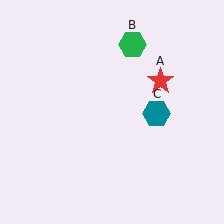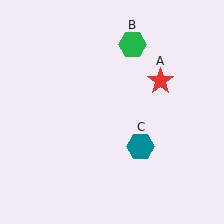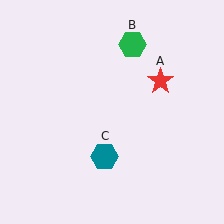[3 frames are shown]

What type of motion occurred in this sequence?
The teal hexagon (object C) rotated clockwise around the center of the scene.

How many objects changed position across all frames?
1 object changed position: teal hexagon (object C).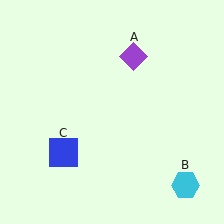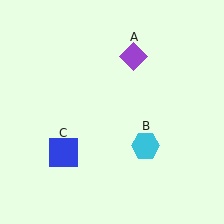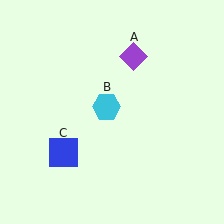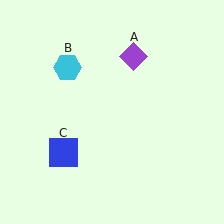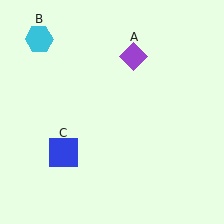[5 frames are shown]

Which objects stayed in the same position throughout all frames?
Purple diamond (object A) and blue square (object C) remained stationary.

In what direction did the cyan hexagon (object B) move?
The cyan hexagon (object B) moved up and to the left.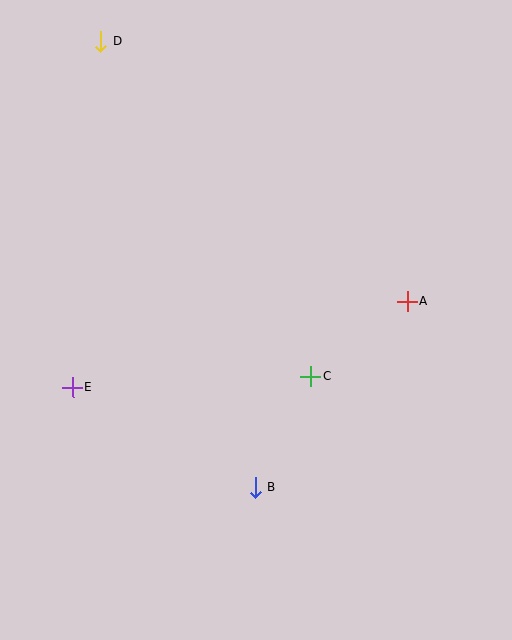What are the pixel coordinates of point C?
Point C is at (311, 376).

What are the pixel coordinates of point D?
Point D is at (101, 41).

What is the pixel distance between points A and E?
The distance between A and E is 346 pixels.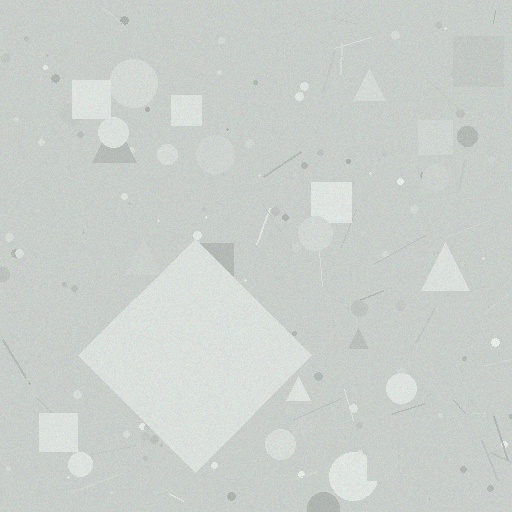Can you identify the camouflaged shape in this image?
The camouflaged shape is a diamond.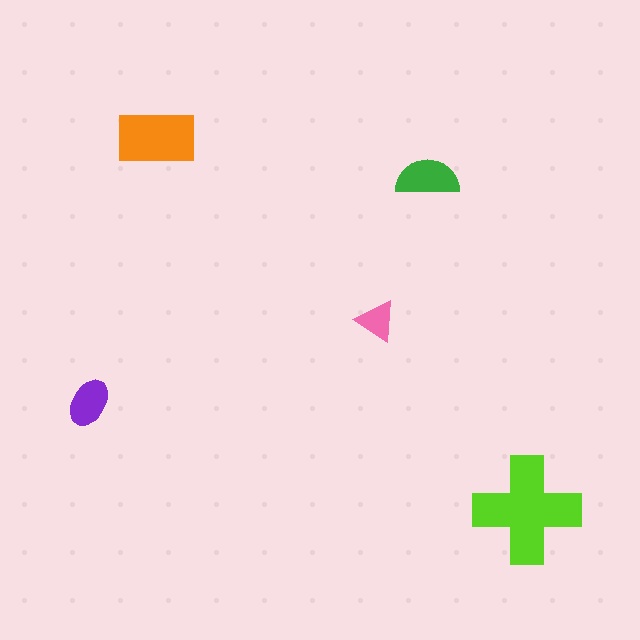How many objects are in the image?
There are 5 objects in the image.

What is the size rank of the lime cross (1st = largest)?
1st.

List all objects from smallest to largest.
The pink triangle, the purple ellipse, the green semicircle, the orange rectangle, the lime cross.